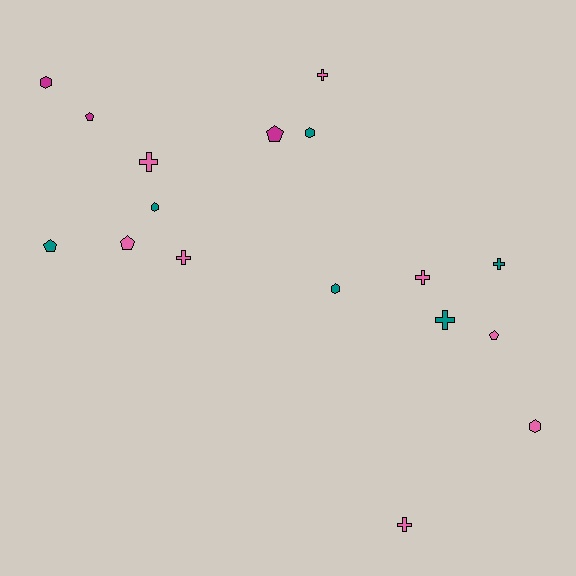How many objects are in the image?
There are 17 objects.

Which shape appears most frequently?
Cross, with 7 objects.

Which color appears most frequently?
Pink, with 8 objects.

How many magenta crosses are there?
There are no magenta crosses.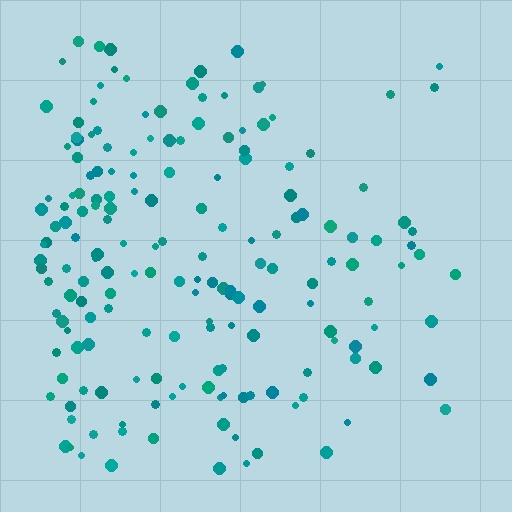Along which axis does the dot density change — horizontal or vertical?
Horizontal.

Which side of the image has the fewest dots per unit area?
The right.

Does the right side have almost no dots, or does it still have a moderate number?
Still a moderate number, just noticeably fewer than the left.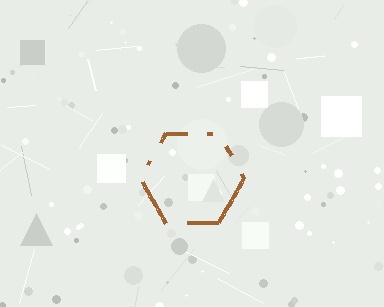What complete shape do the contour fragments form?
The contour fragments form a hexagon.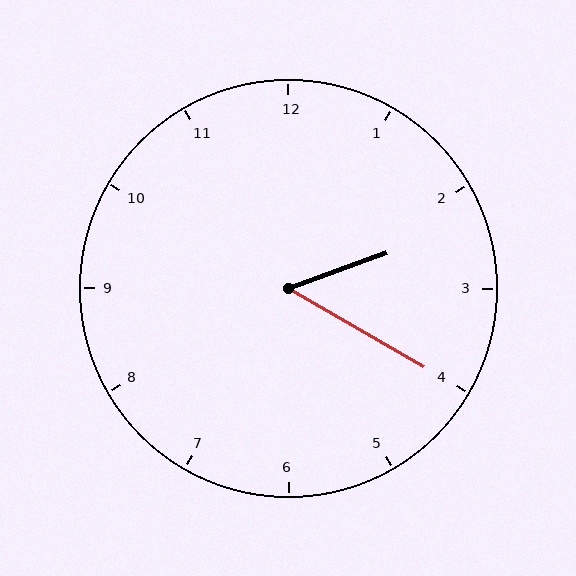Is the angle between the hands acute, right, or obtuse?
It is acute.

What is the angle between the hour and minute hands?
Approximately 50 degrees.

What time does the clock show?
2:20.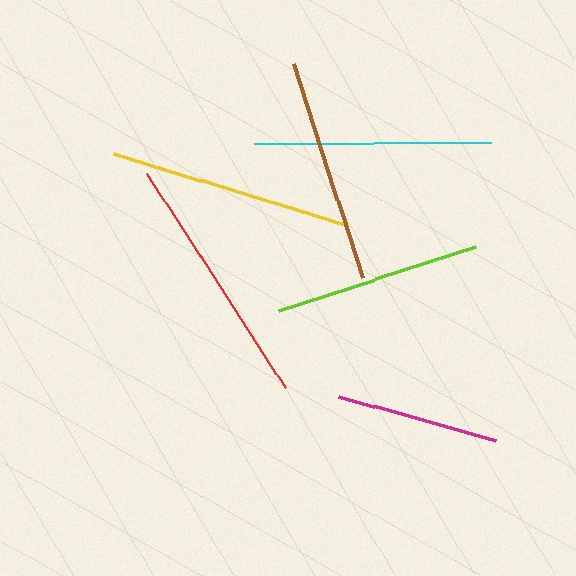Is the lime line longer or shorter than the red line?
The red line is longer than the lime line.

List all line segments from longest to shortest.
From longest to shortest: red, yellow, cyan, brown, lime, magenta.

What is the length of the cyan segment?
The cyan segment is approximately 237 pixels long.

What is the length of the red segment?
The red segment is approximately 256 pixels long.